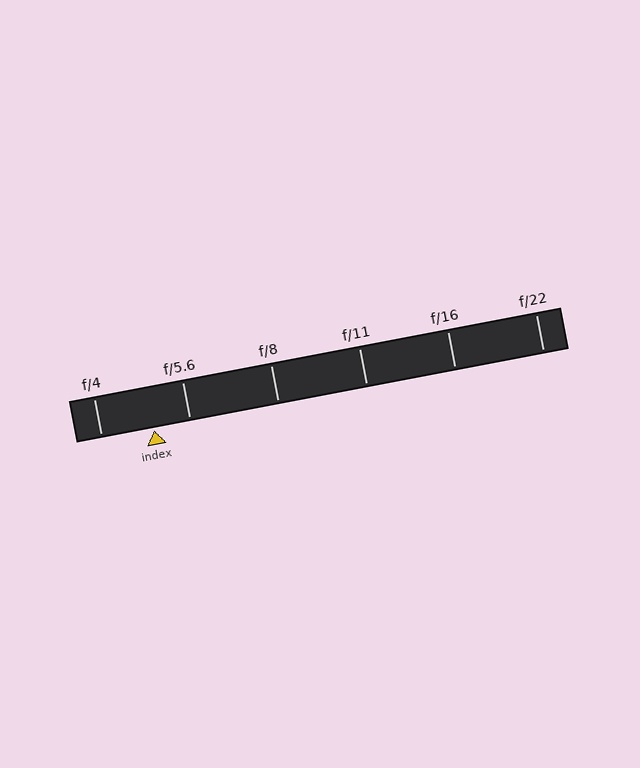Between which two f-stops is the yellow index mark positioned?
The index mark is between f/4 and f/5.6.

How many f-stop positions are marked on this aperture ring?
There are 6 f-stop positions marked.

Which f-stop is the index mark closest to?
The index mark is closest to f/5.6.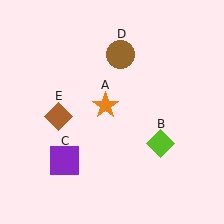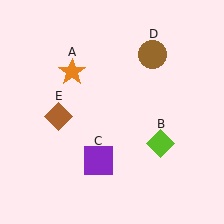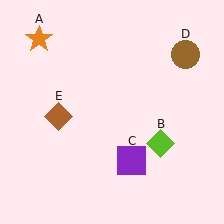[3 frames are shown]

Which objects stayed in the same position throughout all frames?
Lime diamond (object B) and brown diamond (object E) remained stationary.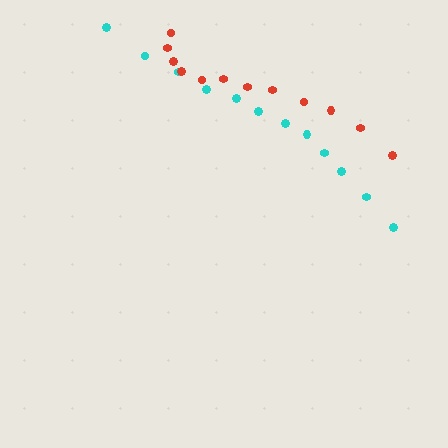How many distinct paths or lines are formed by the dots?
There are 2 distinct paths.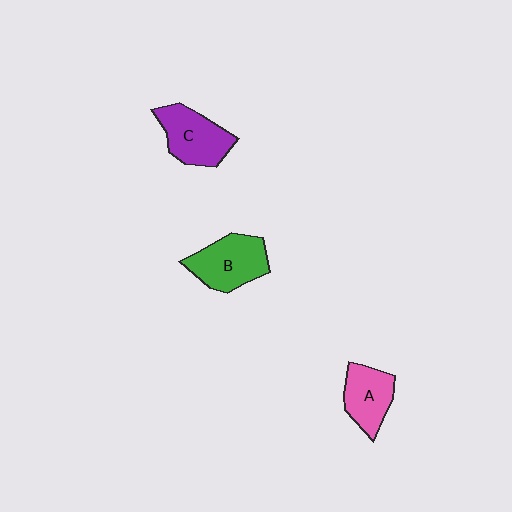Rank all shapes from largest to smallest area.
From largest to smallest: B (green), C (purple), A (pink).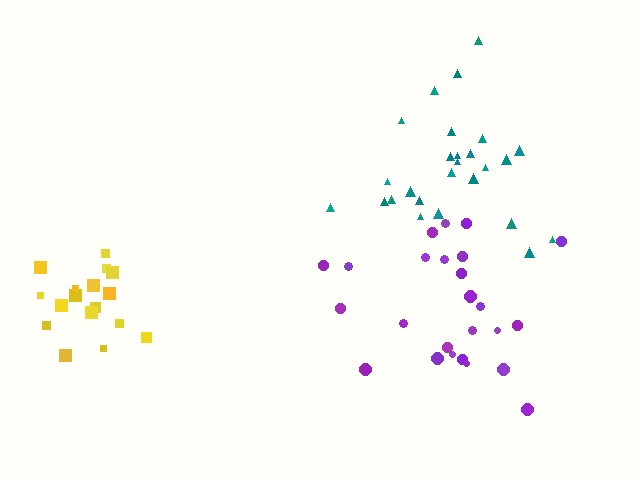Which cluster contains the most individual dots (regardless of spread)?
Teal (26).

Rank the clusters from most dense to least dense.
yellow, teal, purple.